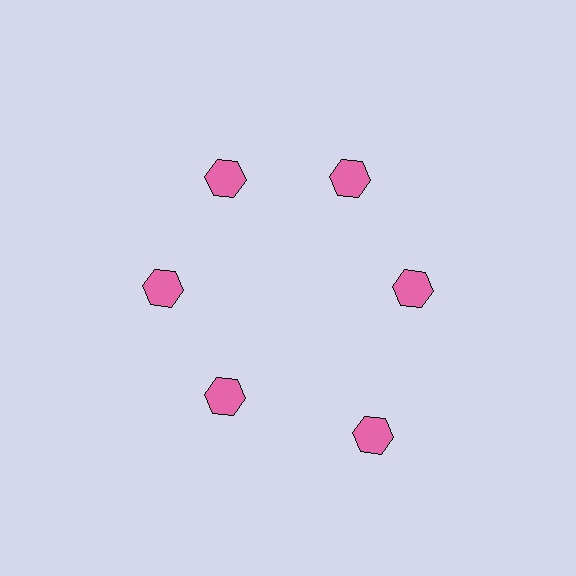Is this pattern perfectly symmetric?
No. The 6 pink hexagons are arranged in a ring, but one element near the 5 o'clock position is pushed outward from the center, breaking the 6-fold rotational symmetry.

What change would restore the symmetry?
The symmetry would be restored by moving it inward, back onto the ring so that all 6 hexagons sit at equal angles and equal distance from the center.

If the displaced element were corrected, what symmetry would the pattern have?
It would have 6-fold rotational symmetry — the pattern would map onto itself every 60 degrees.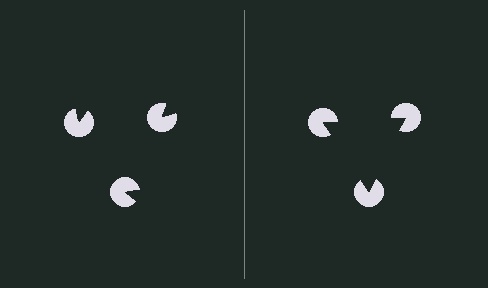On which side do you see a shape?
An illusory triangle appears on the right side. On the left side the wedge cuts are rotated, so no coherent shape forms.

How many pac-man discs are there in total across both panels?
6 — 3 on each side.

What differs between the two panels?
The pac-man discs are positioned identically on both sides; only the wedge orientations differ. On the right they align to a triangle; on the left they are misaligned.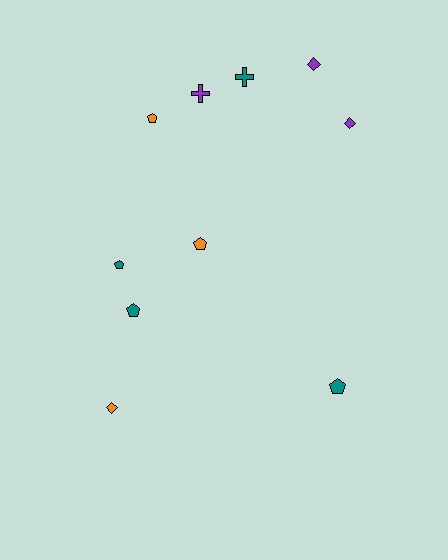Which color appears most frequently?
Teal, with 4 objects.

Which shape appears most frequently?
Pentagon, with 5 objects.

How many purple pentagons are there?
There are no purple pentagons.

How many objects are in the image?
There are 10 objects.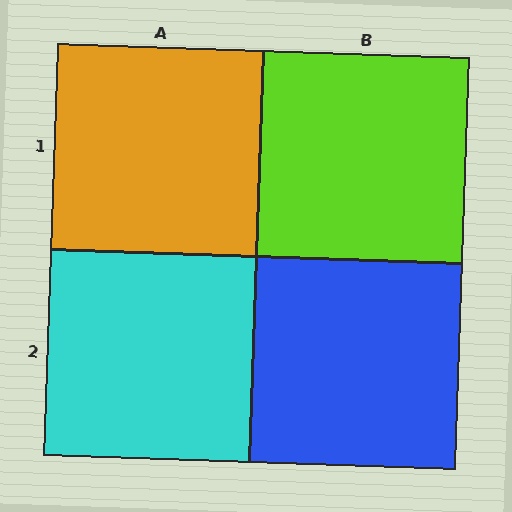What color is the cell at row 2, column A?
Cyan.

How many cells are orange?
1 cell is orange.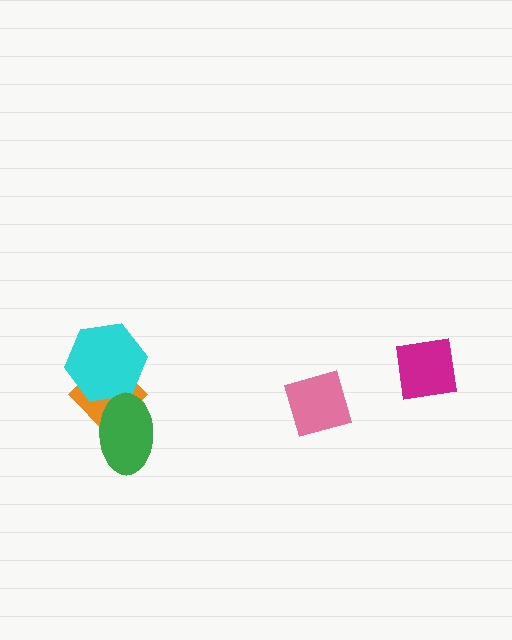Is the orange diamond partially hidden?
Yes, it is partially covered by another shape.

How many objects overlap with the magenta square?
0 objects overlap with the magenta square.